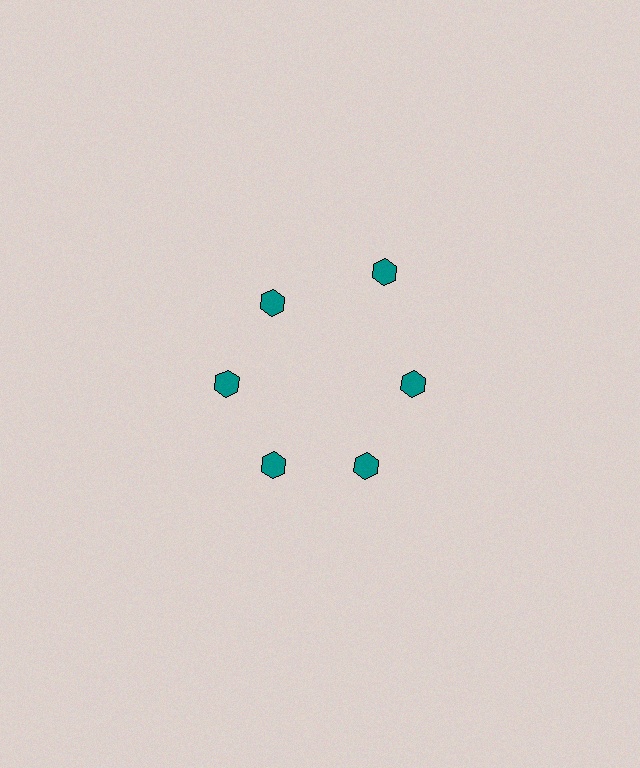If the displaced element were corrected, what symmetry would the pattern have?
It would have 6-fold rotational symmetry — the pattern would map onto itself every 60 degrees.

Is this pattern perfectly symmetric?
No. The 6 teal hexagons are arranged in a ring, but one element near the 1 o'clock position is pushed outward from the center, breaking the 6-fold rotational symmetry.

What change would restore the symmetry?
The symmetry would be restored by moving it inward, back onto the ring so that all 6 hexagons sit at equal angles and equal distance from the center.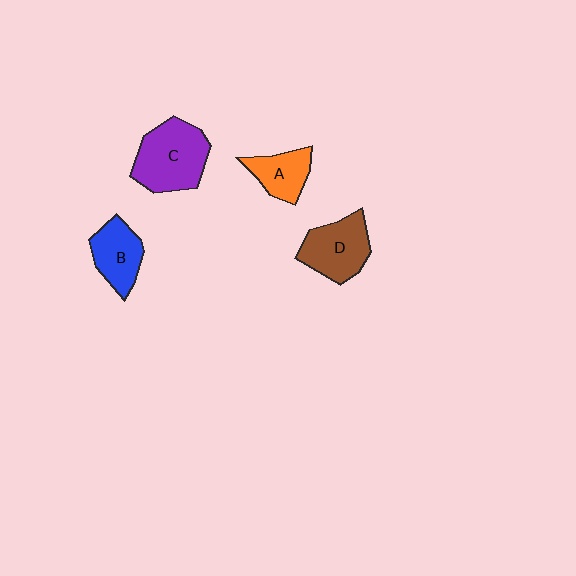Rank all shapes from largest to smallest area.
From largest to smallest: C (purple), D (brown), B (blue), A (orange).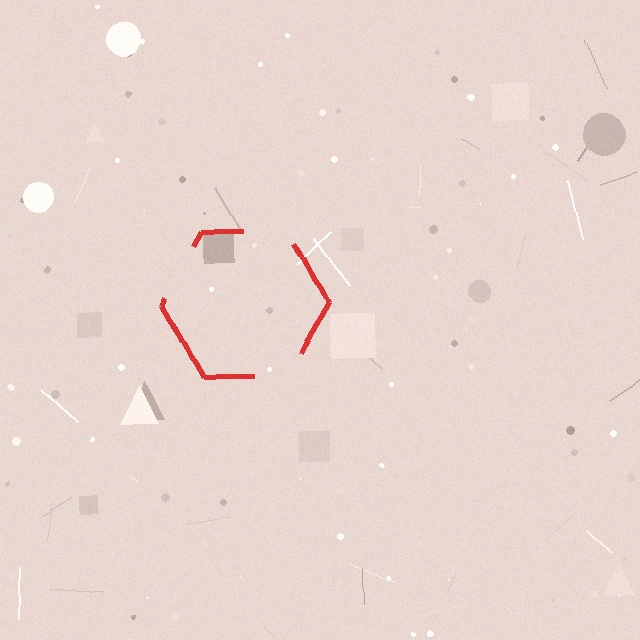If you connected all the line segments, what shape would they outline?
They would outline a hexagon.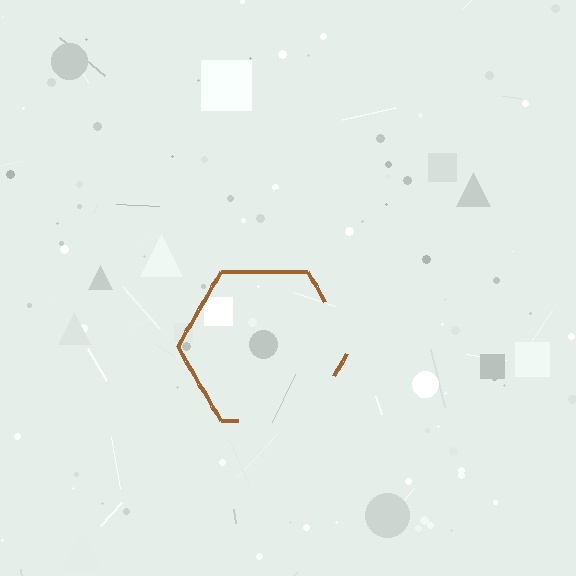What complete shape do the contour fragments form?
The contour fragments form a hexagon.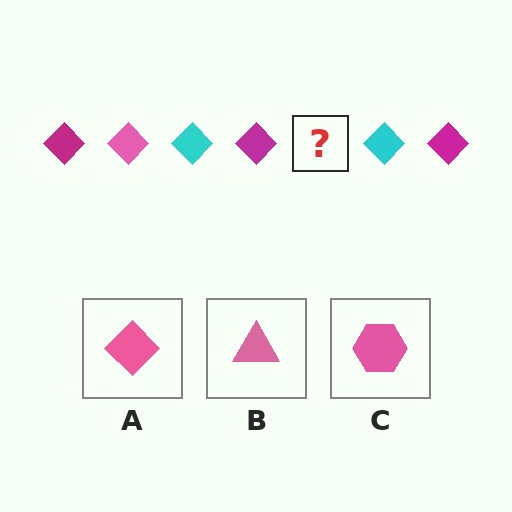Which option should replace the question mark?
Option A.